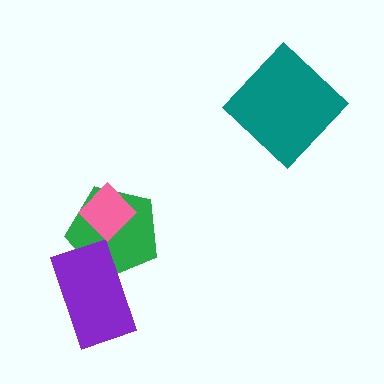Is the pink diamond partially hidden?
No, no other shape covers it.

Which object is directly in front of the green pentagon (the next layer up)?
The purple rectangle is directly in front of the green pentagon.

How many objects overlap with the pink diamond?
1 object overlaps with the pink diamond.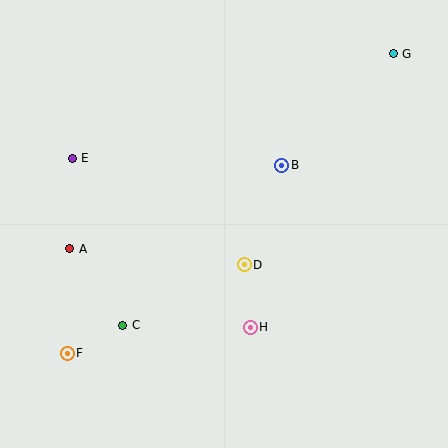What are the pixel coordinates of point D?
Point D is at (244, 265).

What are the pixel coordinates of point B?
Point B is at (282, 165).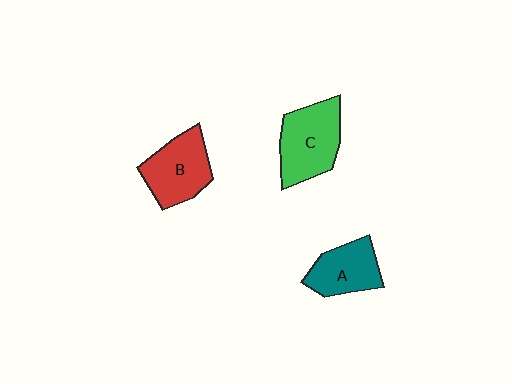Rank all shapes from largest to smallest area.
From largest to smallest: C (green), B (red), A (teal).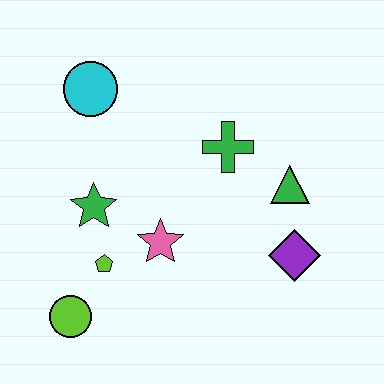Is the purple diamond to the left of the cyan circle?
No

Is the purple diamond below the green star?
Yes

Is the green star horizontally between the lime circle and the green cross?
Yes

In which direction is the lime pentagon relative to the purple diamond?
The lime pentagon is to the left of the purple diamond.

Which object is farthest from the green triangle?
The lime circle is farthest from the green triangle.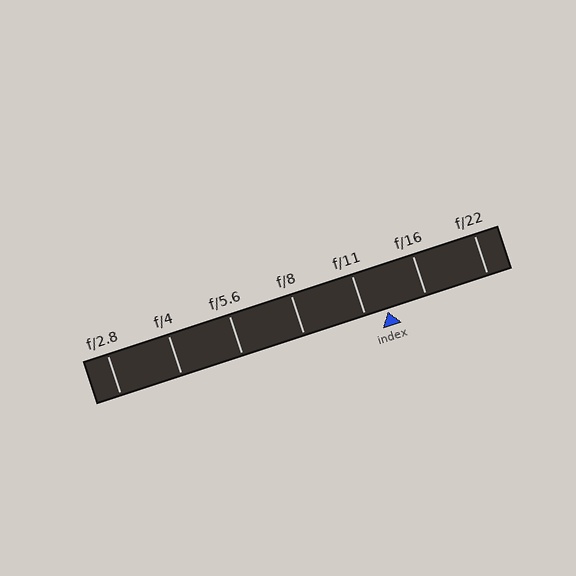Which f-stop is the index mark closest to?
The index mark is closest to f/11.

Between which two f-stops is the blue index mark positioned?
The index mark is between f/11 and f/16.